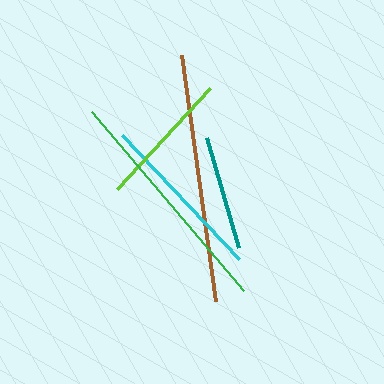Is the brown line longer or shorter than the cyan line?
The brown line is longer than the cyan line.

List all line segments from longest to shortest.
From longest to shortest: brown, green, cyan, lime, teal.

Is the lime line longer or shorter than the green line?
The green line is longer than the lime line.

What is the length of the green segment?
The green segment is approximately 235 pixels long.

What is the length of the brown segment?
The brown segment is approximately 249 pixels long.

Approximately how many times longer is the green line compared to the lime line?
The green line is approximately 1.7 times the length of the lime line.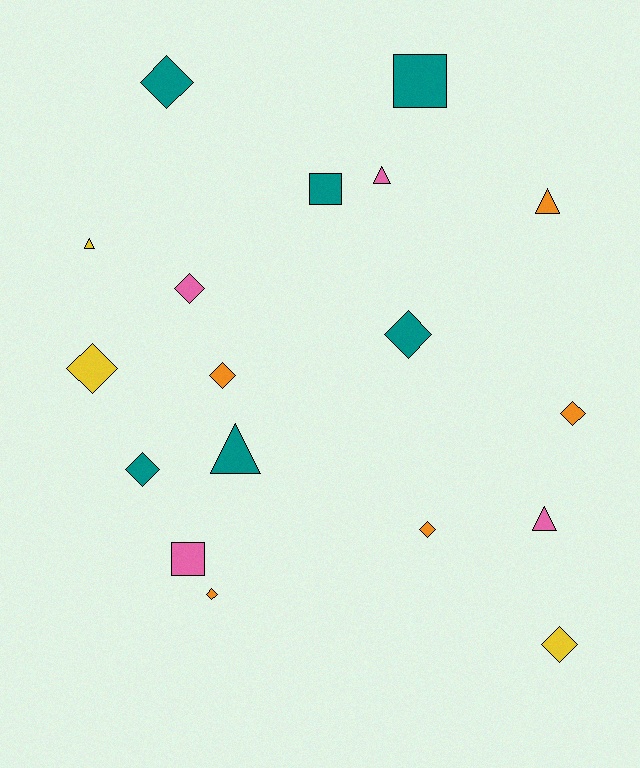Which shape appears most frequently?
Diamond, with 10 objects.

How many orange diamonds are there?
There are 4 orange diamonds.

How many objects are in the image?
There are 18 objects.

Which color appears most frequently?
Teal, with 6 objects.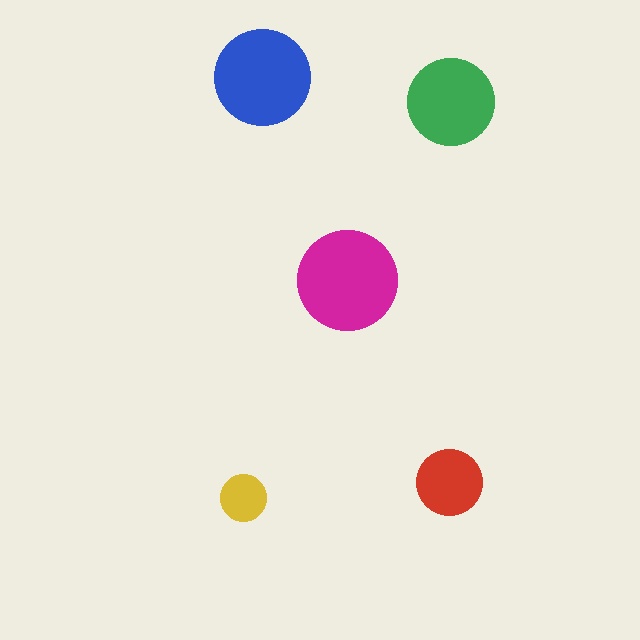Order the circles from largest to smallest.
the magenta one, the blue one, the green one, the red one, the yellow one.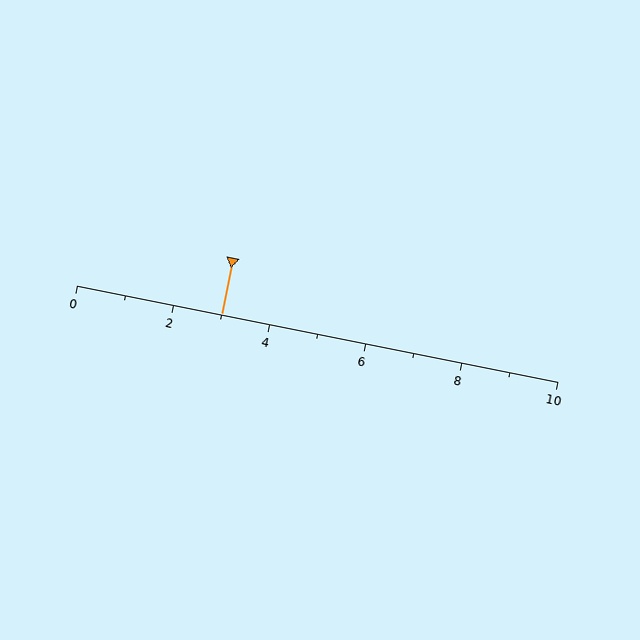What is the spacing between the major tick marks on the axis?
The major ticks are spaced 2 apart.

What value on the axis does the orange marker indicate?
The marker indicates approximately 3.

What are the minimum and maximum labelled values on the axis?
The axis runs from 0 to 10.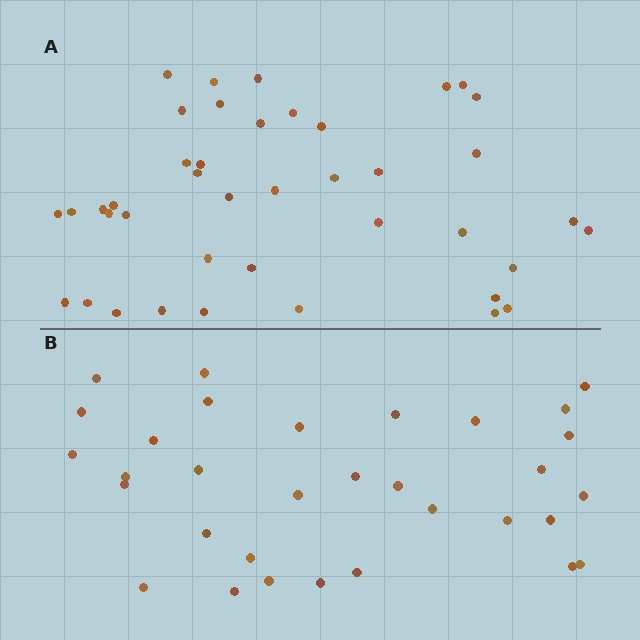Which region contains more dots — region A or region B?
Region A (the top region) has more dots.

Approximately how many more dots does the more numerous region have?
Region A has roughly 8 or so more dots than region B.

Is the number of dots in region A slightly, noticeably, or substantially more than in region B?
Region A has noticeably more, but not dramatically so. The ratio is roughly 1.3 to 1.